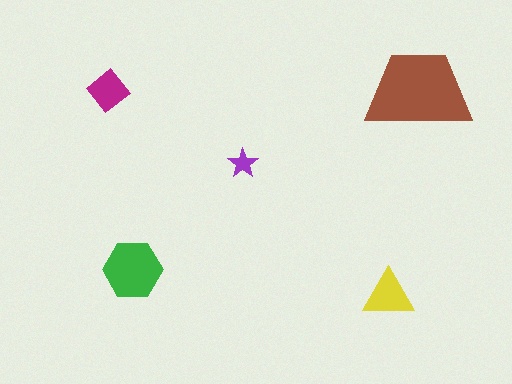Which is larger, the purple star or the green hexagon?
The green hexagon.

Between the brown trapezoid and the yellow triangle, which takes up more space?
The brown trapezoid.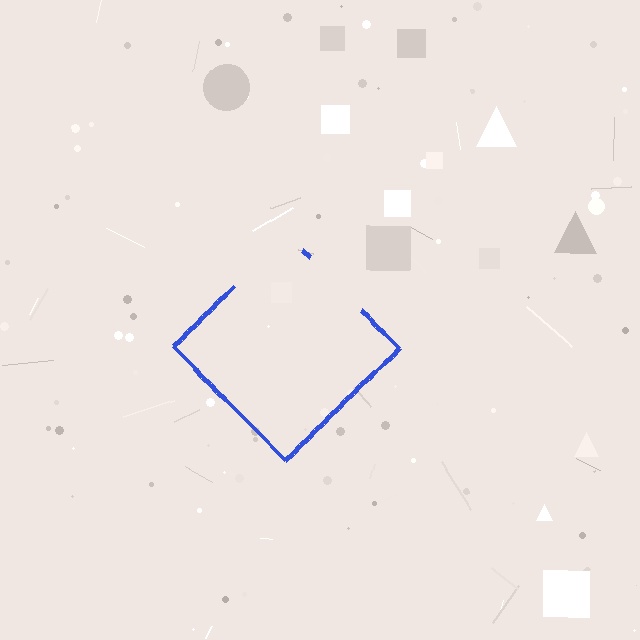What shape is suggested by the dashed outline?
The dashed outline suggests a diamond.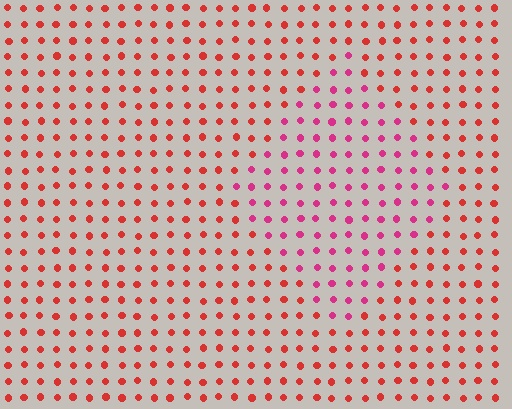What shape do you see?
I see a diamond.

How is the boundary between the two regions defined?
The boundary is defined purely by a slight shift in hue (about 33 degrees). Spacing, size, and orientation are identical on both sides.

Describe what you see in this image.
The image is filled with small red elements in a uniform arrangement. A diamond-shaped region is visible where the elements are tinted to a slightly different hue, forming a subtle color boundary.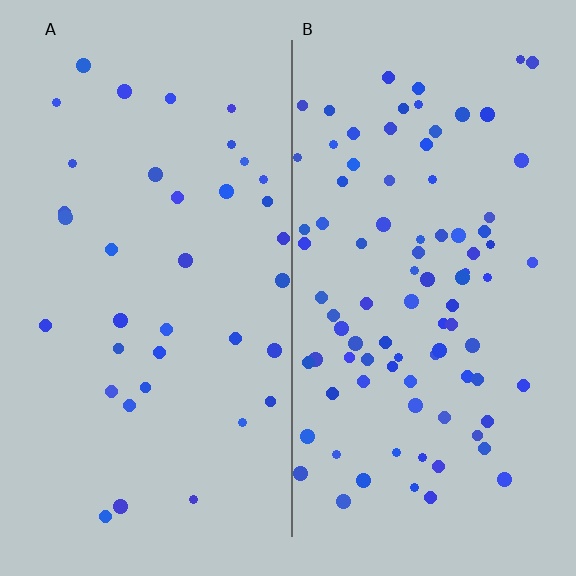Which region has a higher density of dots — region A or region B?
B (the right).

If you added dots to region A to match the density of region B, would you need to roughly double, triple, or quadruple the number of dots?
Approximately double.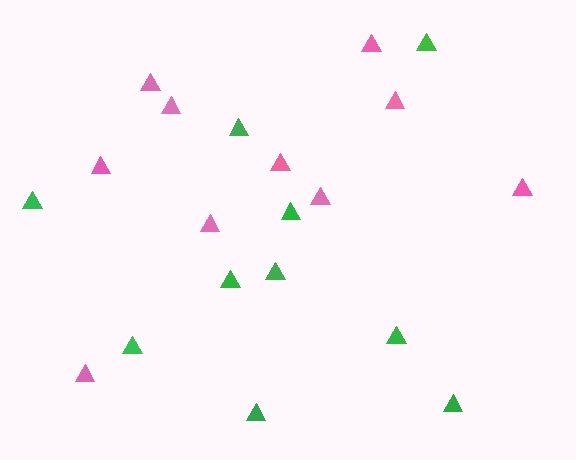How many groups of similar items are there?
There are 2 groups: one group of pink triangles (10) and one group of green triangles (10).